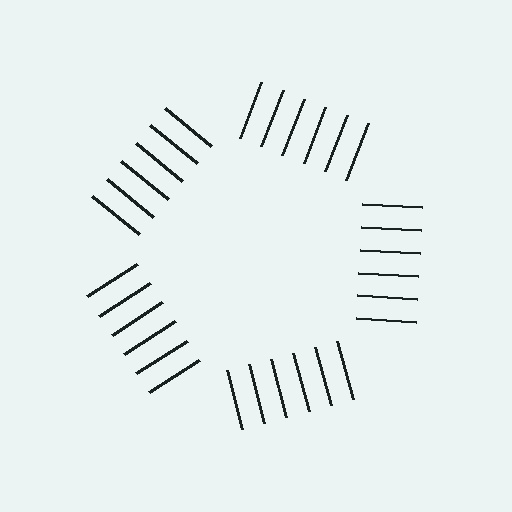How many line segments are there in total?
30 — 6 along each of the 5 edges.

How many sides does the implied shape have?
5 sides — the line-ends trace a pentagon.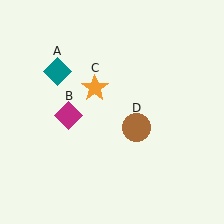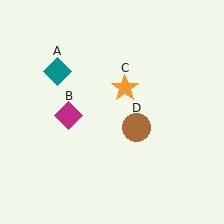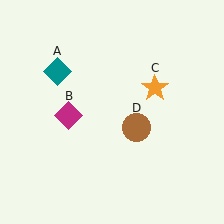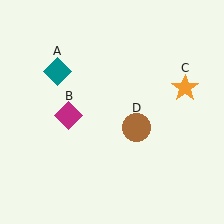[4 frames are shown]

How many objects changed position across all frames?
1 object changed position: orange star (object C).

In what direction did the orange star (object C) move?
The orange star (object C) moved right.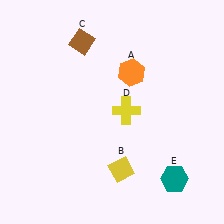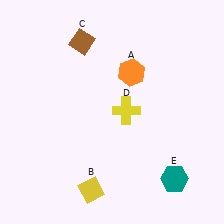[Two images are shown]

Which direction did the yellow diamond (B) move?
The yellow diamond (B) moved left.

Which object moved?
The yellow diamond (B) moved left.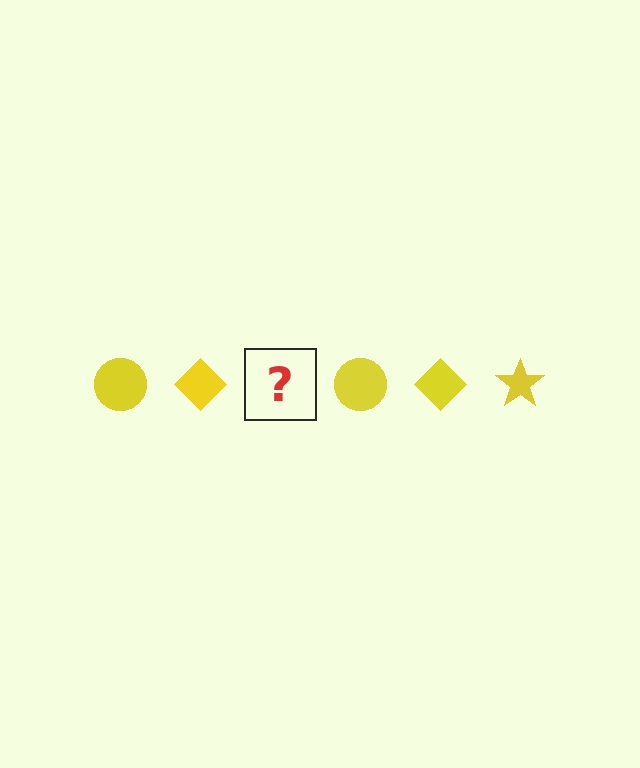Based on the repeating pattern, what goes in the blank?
The blank should be a yellow star.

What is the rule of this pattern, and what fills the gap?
The rule is that the pattern cycles through circle, diamond, star shapes in yellow. The gap should be filled with a yellow star.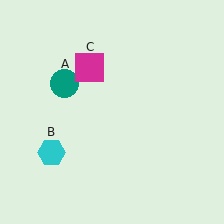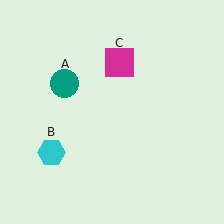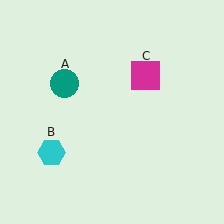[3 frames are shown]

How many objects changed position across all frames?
1 object changed position: magenta square (object C).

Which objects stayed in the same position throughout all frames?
Teal circle (object A) and cyan hexagon (object B) remained stationary.